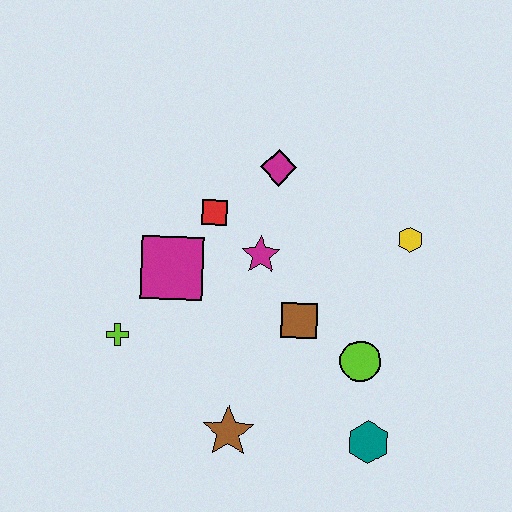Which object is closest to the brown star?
The brown square is closest to the brown star.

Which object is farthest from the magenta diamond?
The teal hexagon is farthest from the magenta diamond.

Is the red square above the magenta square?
Yes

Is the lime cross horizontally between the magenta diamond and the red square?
No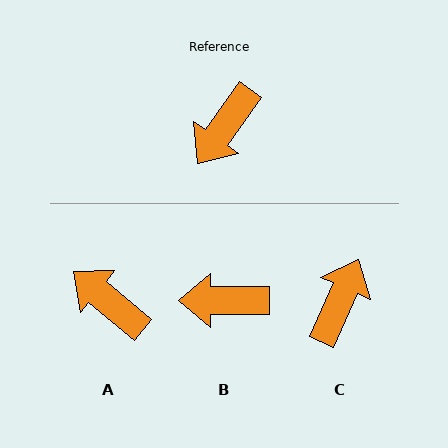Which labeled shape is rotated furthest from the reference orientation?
C, about 169 degrees away.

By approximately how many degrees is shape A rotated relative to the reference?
Approximately 94 degrees clockwise.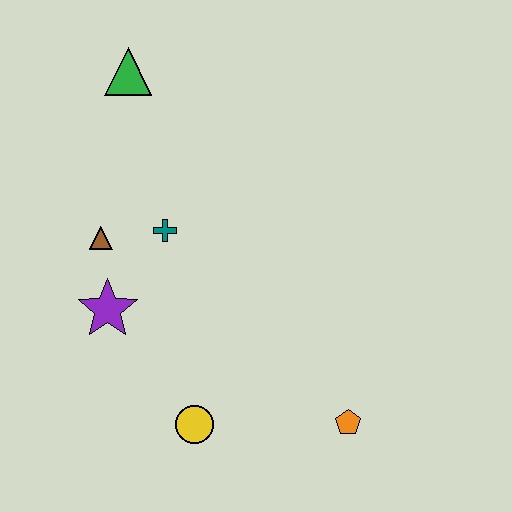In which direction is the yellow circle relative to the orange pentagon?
The yellow circle is to the left of the orange pentagon.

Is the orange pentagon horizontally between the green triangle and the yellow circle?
No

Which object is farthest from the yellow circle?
The green triangle is farthest from the yellow circle.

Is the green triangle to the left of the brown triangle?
No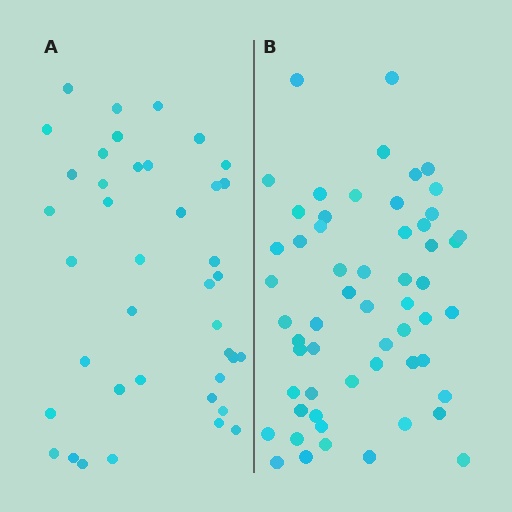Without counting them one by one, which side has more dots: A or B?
Region B (the right region) has more dots.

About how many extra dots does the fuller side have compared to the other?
Region B has approximately 15 more dots than region A.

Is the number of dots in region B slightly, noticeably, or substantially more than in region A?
Region B has noticeably more, but not dramatically so. The ratio is roughly 1.4 to 1.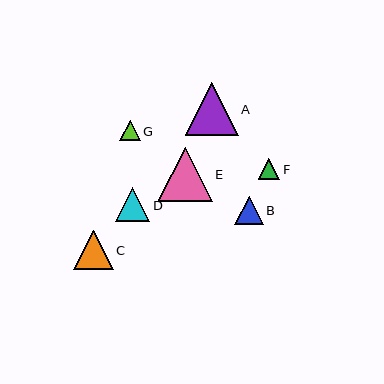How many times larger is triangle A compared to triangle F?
Triangle A is approximately 2.5 times the size of triangle F.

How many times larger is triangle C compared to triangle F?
Triangle C is approximately 1.8 times the size of triangle F.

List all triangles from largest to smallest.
From largest to smallest: E, A, C, D, B, F, G.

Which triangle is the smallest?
Triangle G is the smallest with a size of approximately 20 pixels.